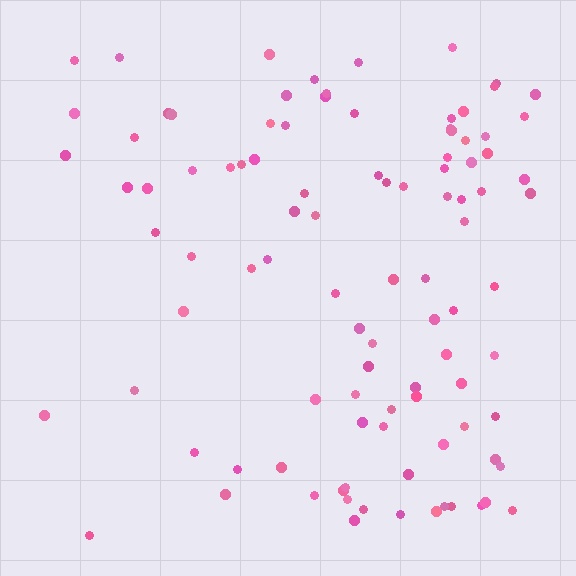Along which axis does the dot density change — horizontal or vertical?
Horizontal.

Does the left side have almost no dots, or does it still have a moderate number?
Still a moderate number, just noticeably fewer than the right.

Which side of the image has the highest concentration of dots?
The right.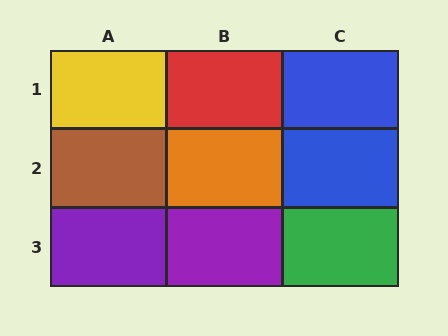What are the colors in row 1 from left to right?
Yellow, red, blue.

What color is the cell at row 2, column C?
Blue.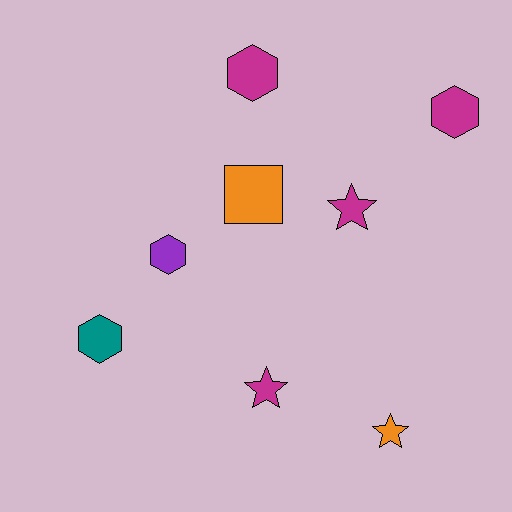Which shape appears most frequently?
Hexagon, with 4 objects.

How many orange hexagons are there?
There are no orange hexagons.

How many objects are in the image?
There are 8 objects.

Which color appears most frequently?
Magenta, with 4 objects.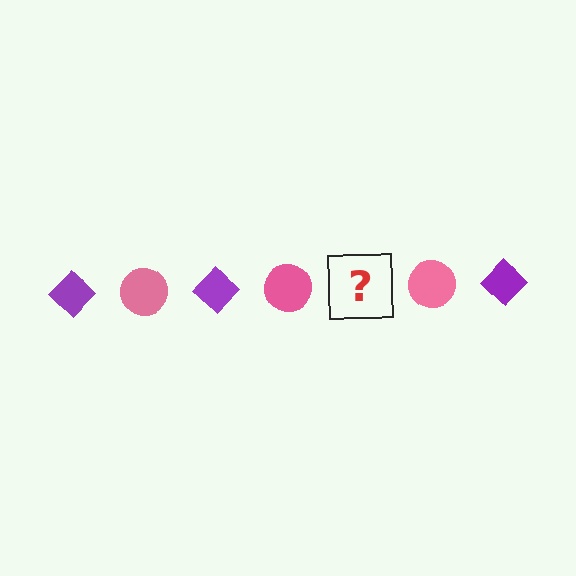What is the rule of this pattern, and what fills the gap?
The rule is that the pattern alternates between purple diamond and pink circle. The gap should be filled with a purple diamond.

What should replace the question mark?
The question mark should be replaced with a purple diamond.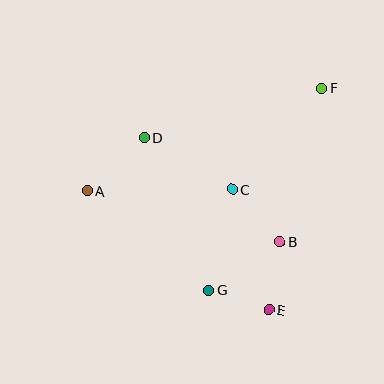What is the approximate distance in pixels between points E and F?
The distance between E and F is approximately 228 pixels.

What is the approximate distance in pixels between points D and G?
The distance between D and G is approximately 166 pixels.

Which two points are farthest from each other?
Points A and F are farthest from each other.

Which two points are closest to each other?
Points E and G are closest to each other.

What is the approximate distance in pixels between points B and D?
The distance between B and D is approximately 171 pixels.